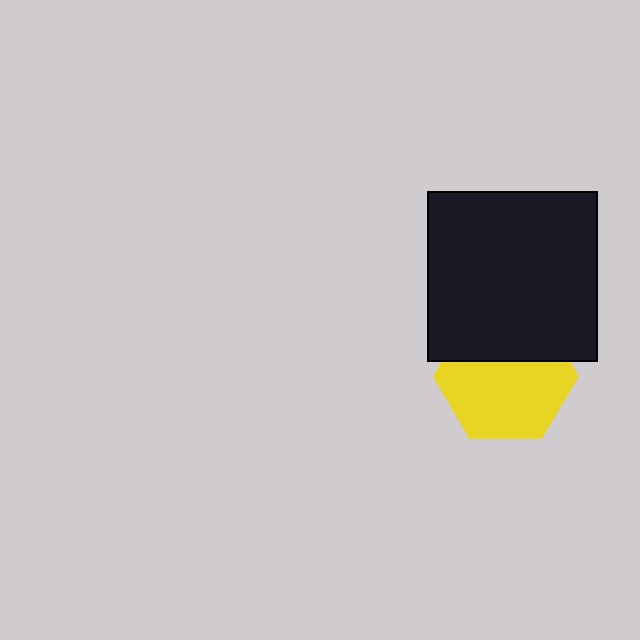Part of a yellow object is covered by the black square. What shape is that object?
It is a hexagon.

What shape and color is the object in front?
The object in front is a black square.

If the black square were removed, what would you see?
You would see the complete yellow hexagon.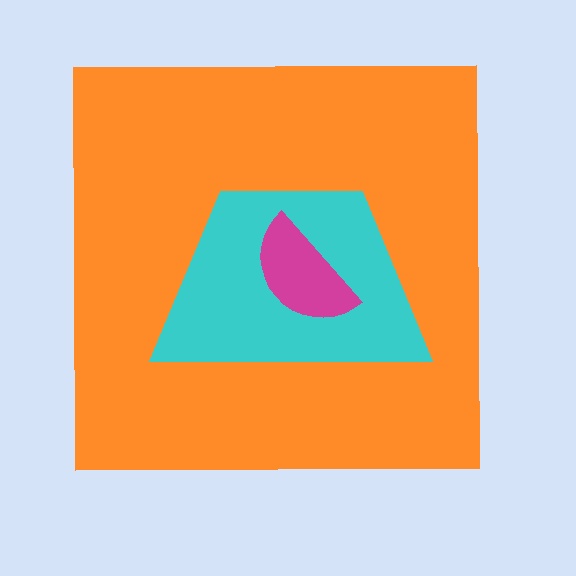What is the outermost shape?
The orange square.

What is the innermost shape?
The magenta semicircle.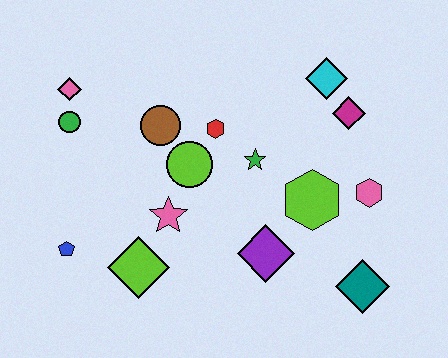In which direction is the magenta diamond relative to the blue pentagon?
The magenta diamond is to the right of the blue pentagon.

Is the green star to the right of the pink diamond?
Yes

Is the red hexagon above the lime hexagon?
Yes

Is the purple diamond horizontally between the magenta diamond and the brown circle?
Yes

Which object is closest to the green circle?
The pink diamond is closest to the green circle.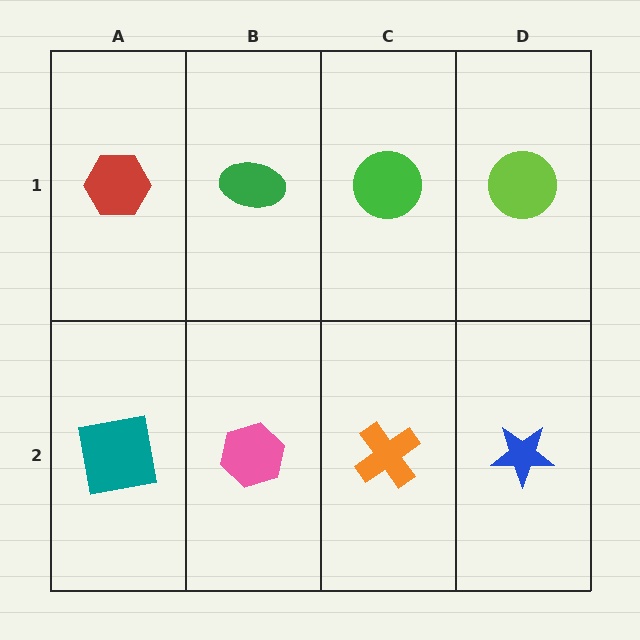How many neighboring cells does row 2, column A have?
2.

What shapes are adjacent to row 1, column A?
A teal square (row 2, column A), a green ellipse (row 1, column B).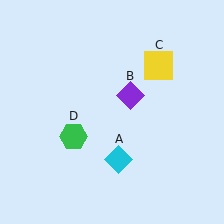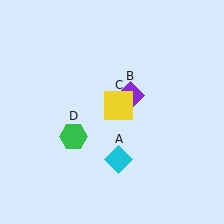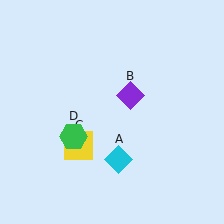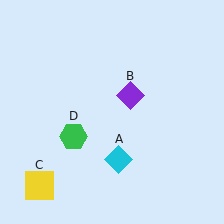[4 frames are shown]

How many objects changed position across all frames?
1 object changed position: yellow square (object C).